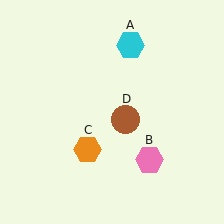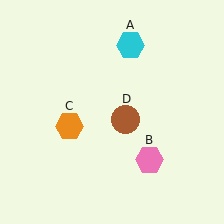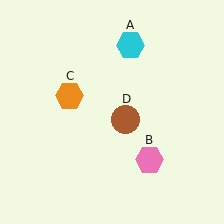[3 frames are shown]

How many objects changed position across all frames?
1 object changed position: orange hexagon (object C).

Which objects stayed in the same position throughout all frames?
Cyan hexagon (object A) and pink hexagon (object B) and brown circle (object D) remained stationary.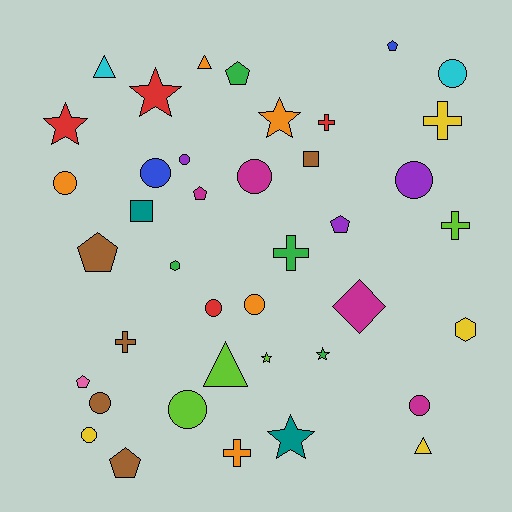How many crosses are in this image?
There are 6 crosses.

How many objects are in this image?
There are 40 objects.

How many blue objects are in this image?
There are 2 blue objects.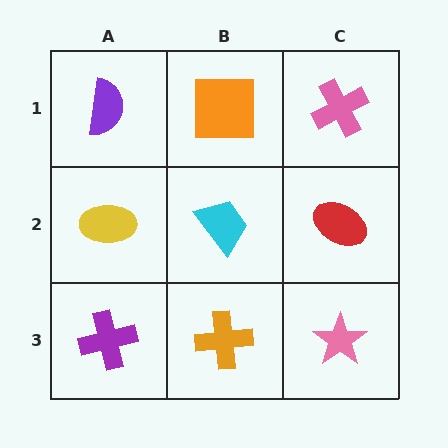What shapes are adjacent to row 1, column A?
A yellow ellipse (row 2, column A), an orange square (row 1, column B).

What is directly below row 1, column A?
A yellow ellipse.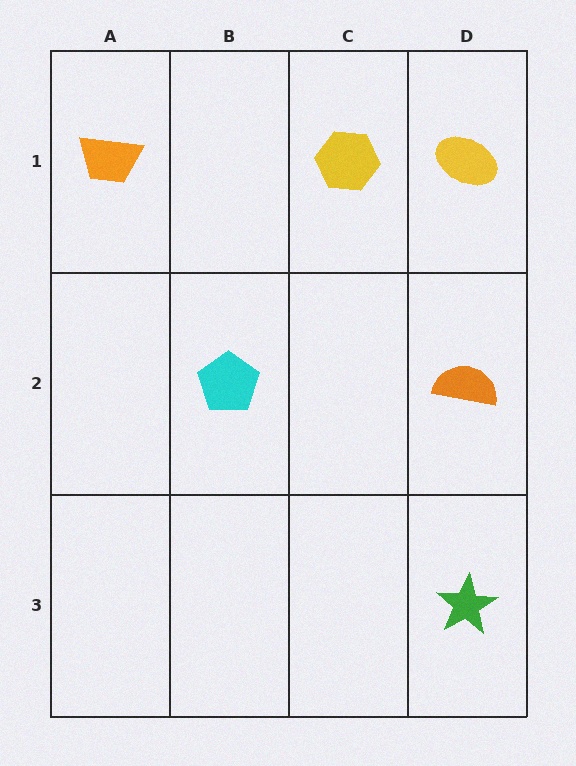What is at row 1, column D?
A yellow ellipse.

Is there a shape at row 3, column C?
No, that cell is empty.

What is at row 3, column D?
A green star.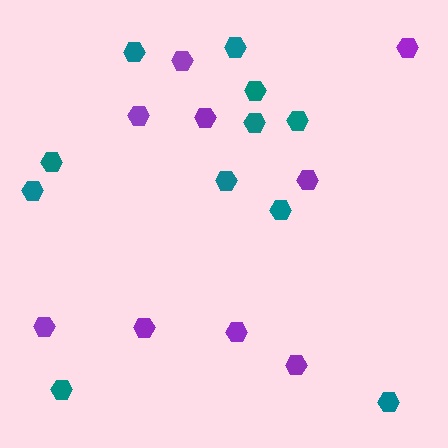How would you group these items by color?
There are 2 groups: one group of purple hexagons (9) and one group of teal hexagons (11).